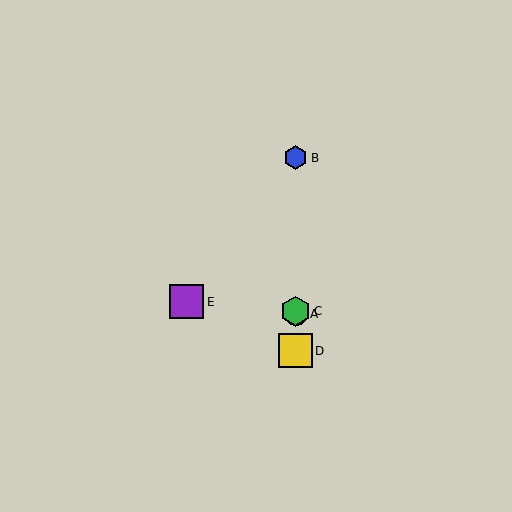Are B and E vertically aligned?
No, B is at x≈296 and E is at x≈187.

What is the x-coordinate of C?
Object C is at x≈296.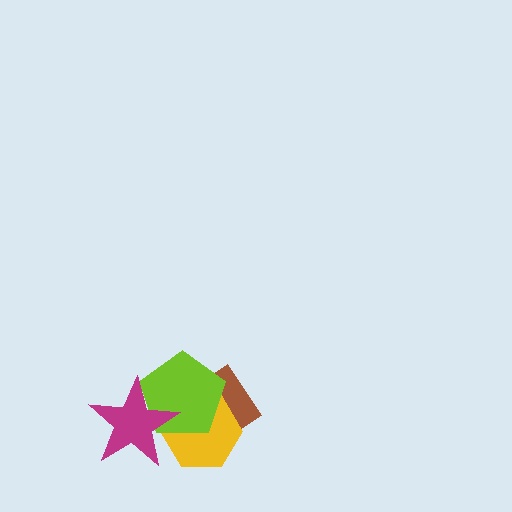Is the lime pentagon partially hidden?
Yes, it is partially covered by another shape.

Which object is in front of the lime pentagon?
The magenta star is in front of the lime pentagon.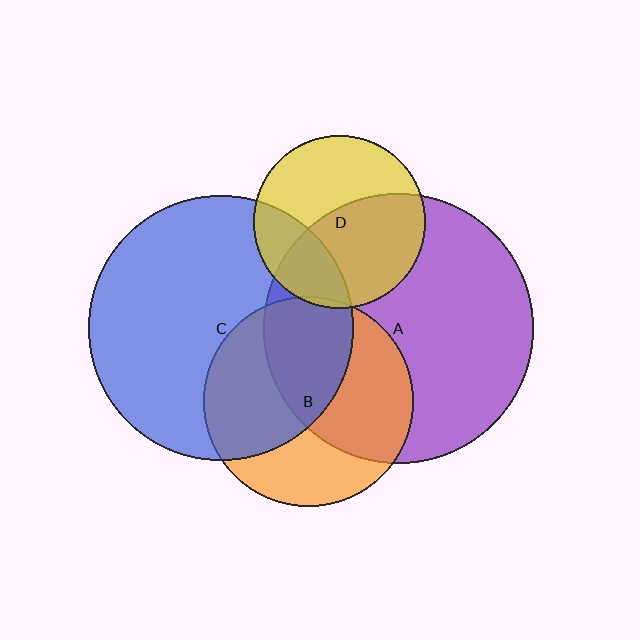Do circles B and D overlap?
Yes.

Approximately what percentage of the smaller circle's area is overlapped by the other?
Approximately 5%.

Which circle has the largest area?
Circle A (purple).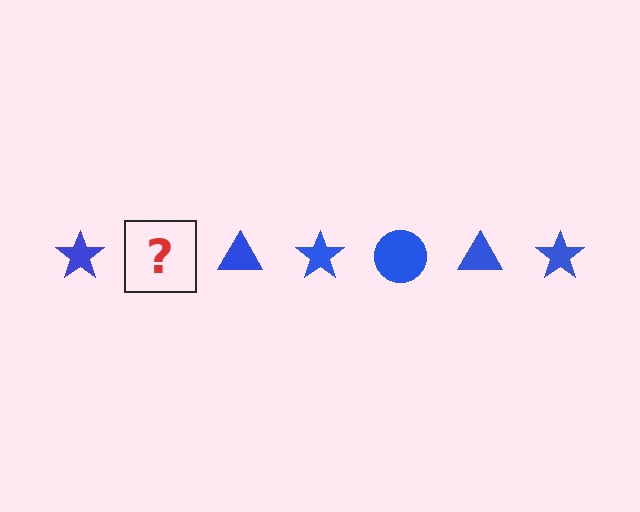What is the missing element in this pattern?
The missing element is a blue circle.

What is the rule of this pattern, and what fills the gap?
The rule is that the pattern cycles through star, circle, triangle shapes in blue. The gap should be filled with a blue circle.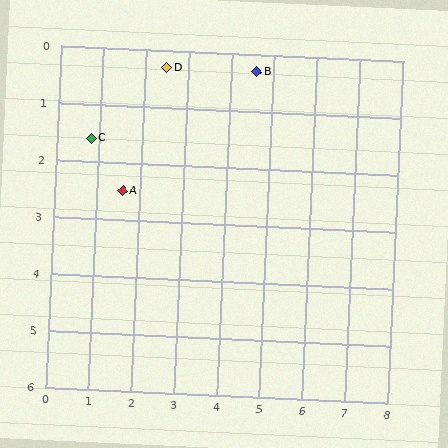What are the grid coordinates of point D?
Point D is at approximately (2.5, 0.3).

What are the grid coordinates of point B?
Point B is at approximately (4.6, 0.3).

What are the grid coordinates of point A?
Point A is at approximately (1.6, 2.5).